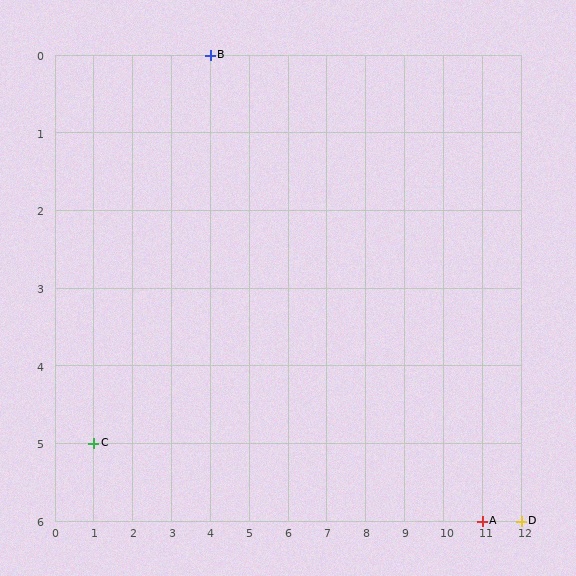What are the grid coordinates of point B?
Point B is at grid coordinates (4, 0).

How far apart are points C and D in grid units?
Points C and D are 11 columns and 1 row apart (about 11.0 grid units diagonally).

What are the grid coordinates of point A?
Point A is at grid coordinates (11, 6).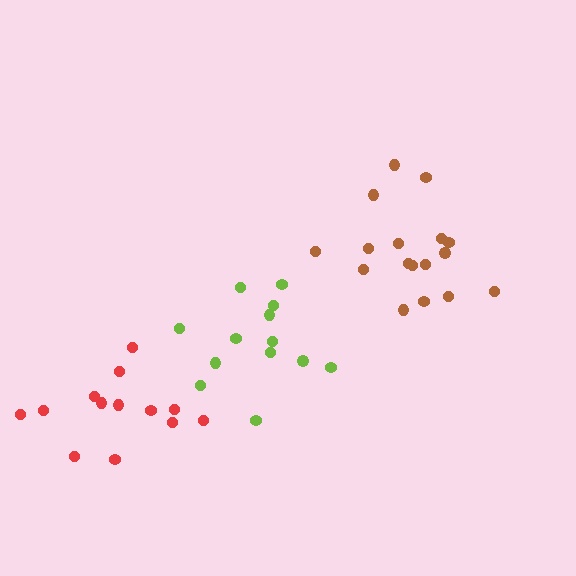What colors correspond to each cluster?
The clusters are colored: brown, red, lime.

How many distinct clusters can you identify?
There are 3 distinct clusters.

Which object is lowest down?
The red cluster is bottommost.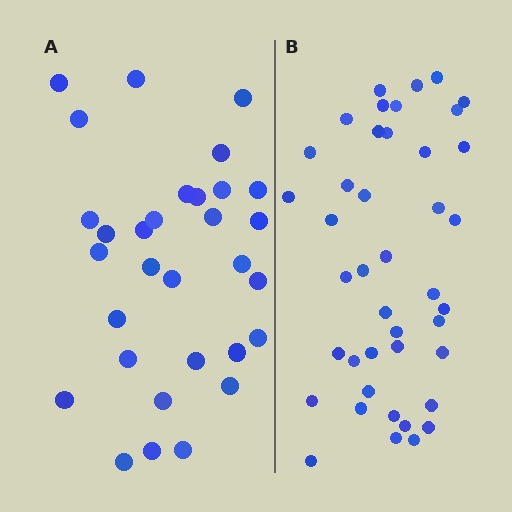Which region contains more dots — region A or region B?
Region B (the right region) has more dots.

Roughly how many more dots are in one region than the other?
Region B has roughly 12 or so more dots than region A.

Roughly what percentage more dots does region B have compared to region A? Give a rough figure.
About 35% more.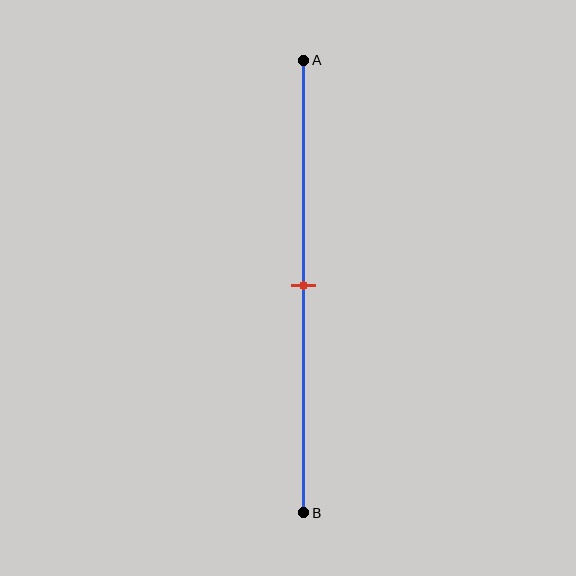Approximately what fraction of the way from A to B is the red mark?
The red mark is approximately 50% of the way from A to B.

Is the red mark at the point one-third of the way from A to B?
No, the mark is at about 50% from A, not at the 33% one-third point.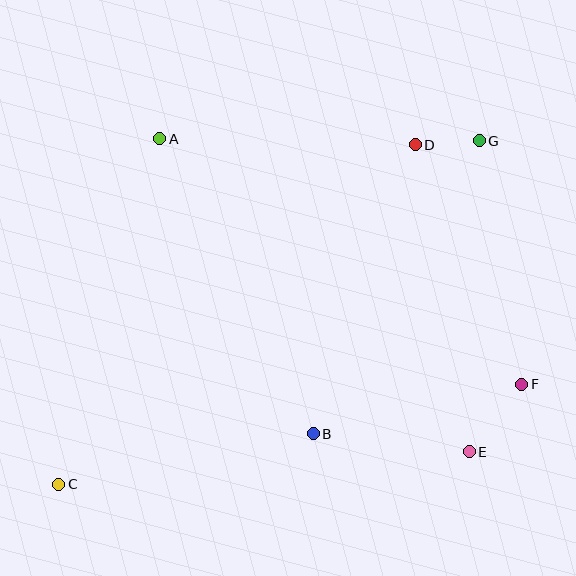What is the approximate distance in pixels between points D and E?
The distance between D and E is approximately 312 pixels.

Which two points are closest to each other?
Points D and G are closest to each other.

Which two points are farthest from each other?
Points C and G are farthest from each other.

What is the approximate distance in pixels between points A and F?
The distance between A and F is approximately 438 pixels.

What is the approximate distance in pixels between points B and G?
The distance between B and G is approximately 337 pixels.